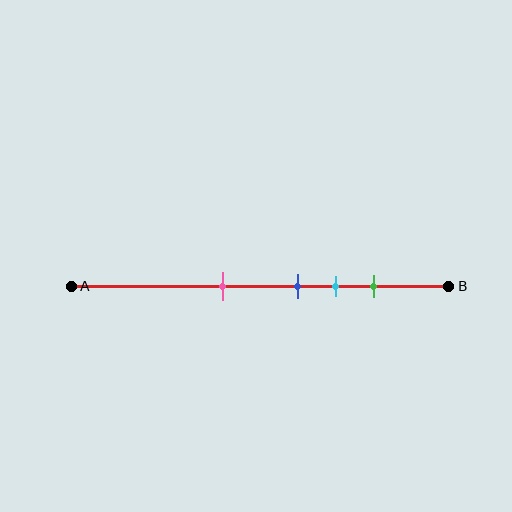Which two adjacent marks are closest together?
The blue and cyan marks are the closest adjacent pair.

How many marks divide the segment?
There are 4 marks dividing the segment.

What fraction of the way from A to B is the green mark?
The green mark is approximately 80% (0.8) of the way from A to B.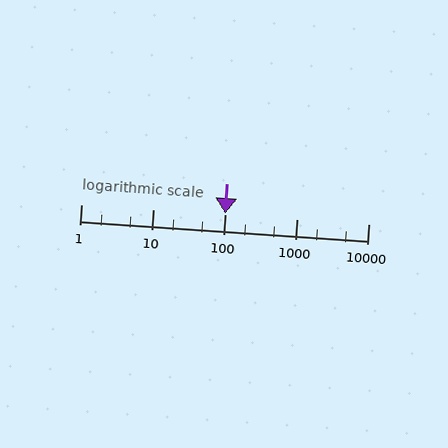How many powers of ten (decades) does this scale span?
The scale spans 4 decades, from 1 to 10000.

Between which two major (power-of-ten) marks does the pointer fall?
The pointer is between 100 and 1000.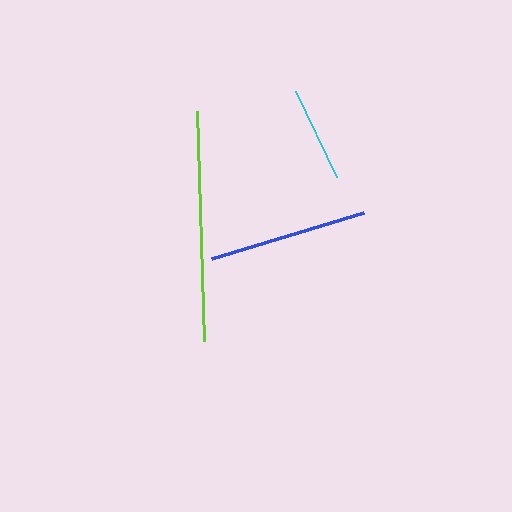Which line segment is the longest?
The lime line is the longest at approximately 229 pixels.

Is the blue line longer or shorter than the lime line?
The lime line is longer than the blue line.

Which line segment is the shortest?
The cyan line is the shortest at approximately 95 pixels.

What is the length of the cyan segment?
The cyan segment is approximately 95 pixels long.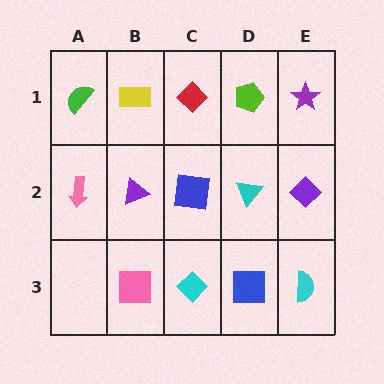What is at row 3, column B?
A pink square.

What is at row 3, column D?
A blue square.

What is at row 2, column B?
A purple triangle.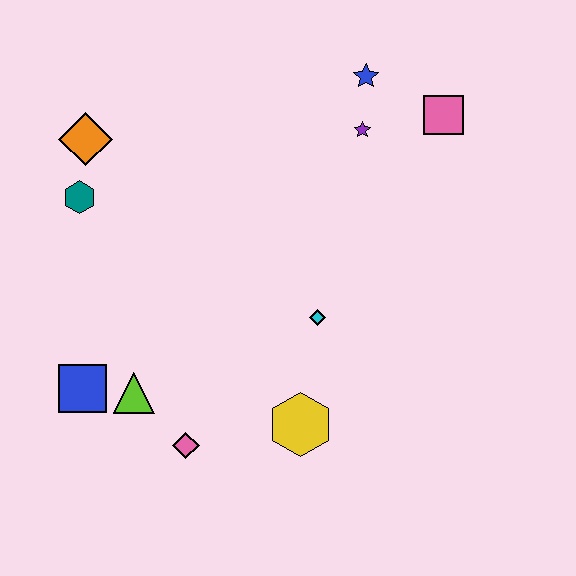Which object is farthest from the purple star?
The blue square is farthest from the purple star.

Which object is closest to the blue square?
The lime triangle is closest to the blue square.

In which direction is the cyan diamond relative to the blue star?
The cyan diamond is below the blue star.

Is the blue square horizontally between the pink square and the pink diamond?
No